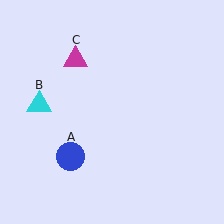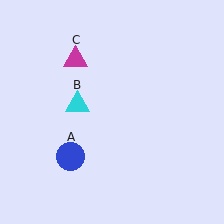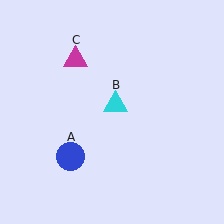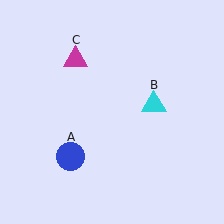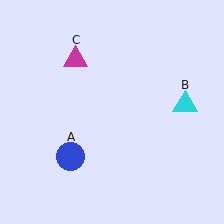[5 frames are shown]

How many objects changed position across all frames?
1 object changed position: cyan triangle (object B).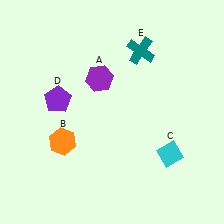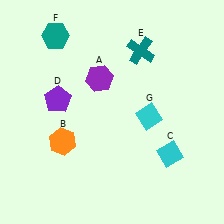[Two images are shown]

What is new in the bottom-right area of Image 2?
A cyan diamond (G) was added in the bottom-right area of Image 2.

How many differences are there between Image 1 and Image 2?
There are 2 differences between the two images.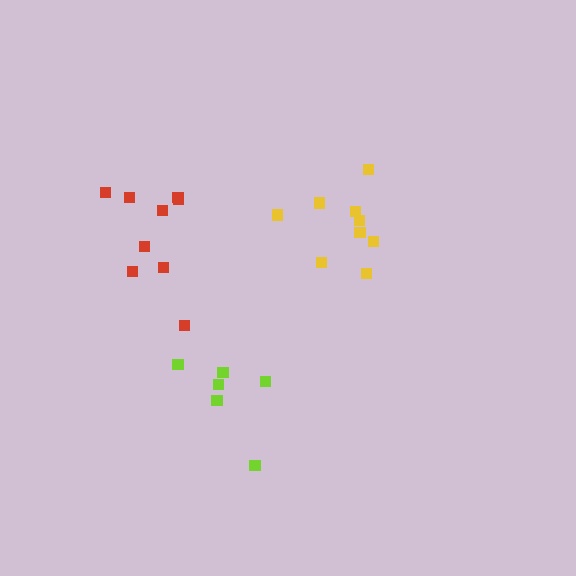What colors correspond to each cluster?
The clusters are colored: lime, red, yellow.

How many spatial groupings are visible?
There are 3 spatial groupings.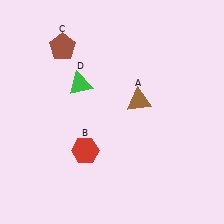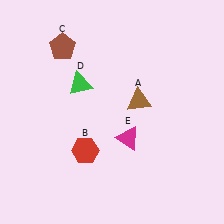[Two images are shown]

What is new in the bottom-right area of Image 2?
A magenta triangle (E) was added in the bottom-right area of Image 2.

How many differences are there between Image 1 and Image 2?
There is 1 difference between the two images.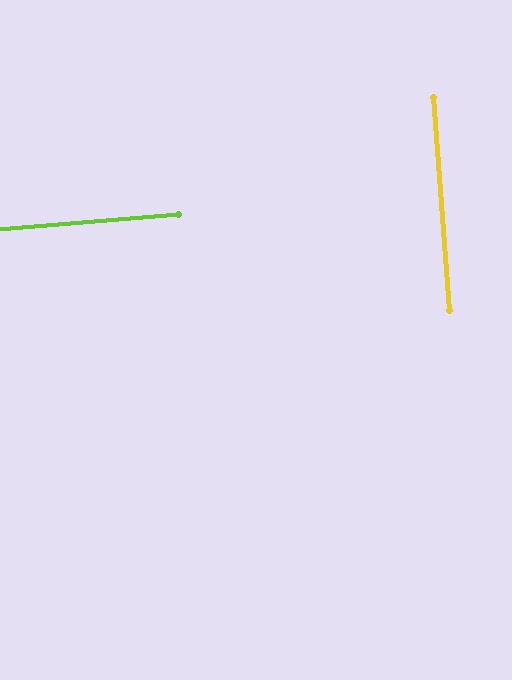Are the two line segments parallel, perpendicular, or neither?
Perpendicular — they meet at approximately 90°.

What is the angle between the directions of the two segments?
Approximately 90 degrees.